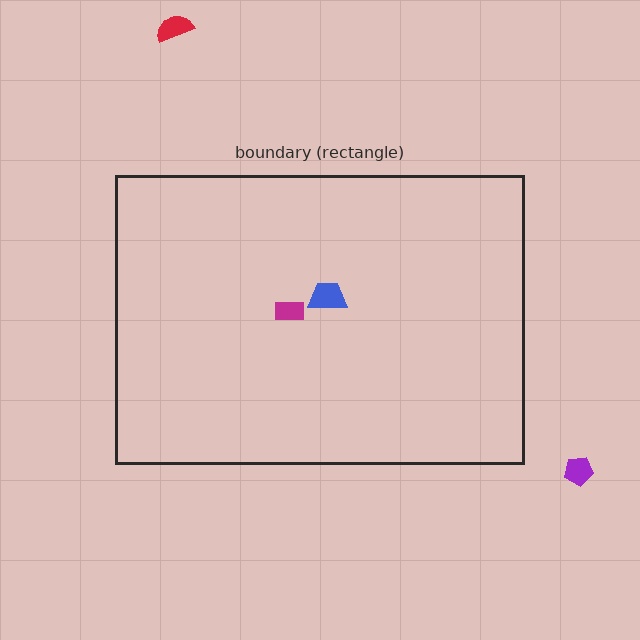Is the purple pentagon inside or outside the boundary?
Outside.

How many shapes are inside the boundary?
2 inside, 2 outside.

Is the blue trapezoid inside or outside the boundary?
Inside.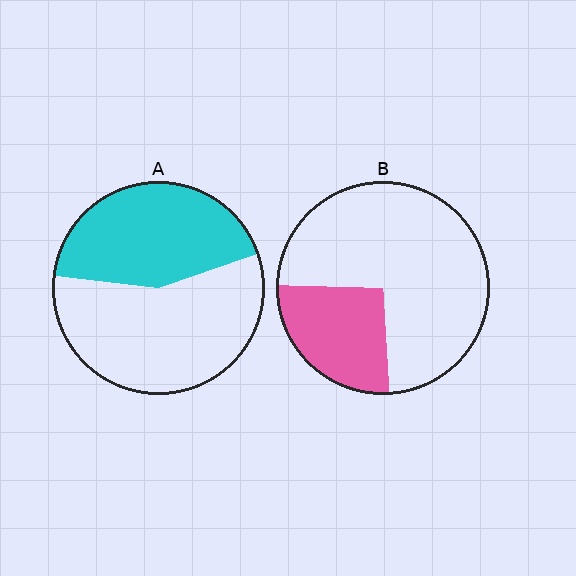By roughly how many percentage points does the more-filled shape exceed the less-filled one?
By roughly 15 percentage points (A over B).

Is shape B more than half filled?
No.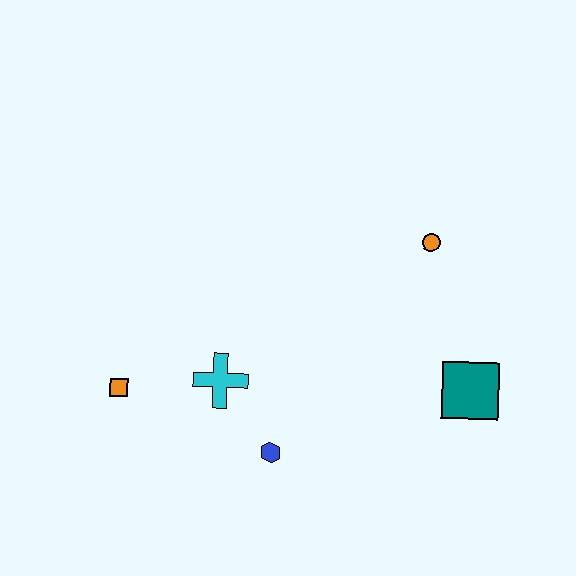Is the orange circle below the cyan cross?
No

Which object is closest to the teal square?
The orange circle is closest to the teal square.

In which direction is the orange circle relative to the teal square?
The orange circle is above the teal square.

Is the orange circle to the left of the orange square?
No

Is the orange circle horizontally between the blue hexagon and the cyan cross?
No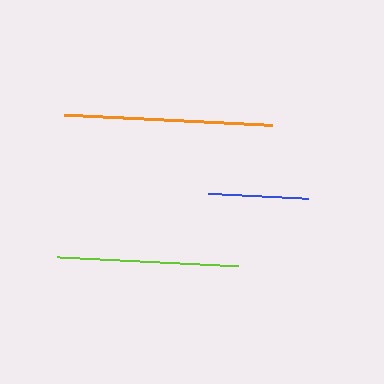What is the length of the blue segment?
The blue segment is approximately 99 pixels long.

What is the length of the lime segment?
The lime segment is approximately 182 pixels long.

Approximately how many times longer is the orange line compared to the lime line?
The orange line is approximately 1.1 times the length of the lime line.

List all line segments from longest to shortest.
From longest to shortest: orange, lime, blue.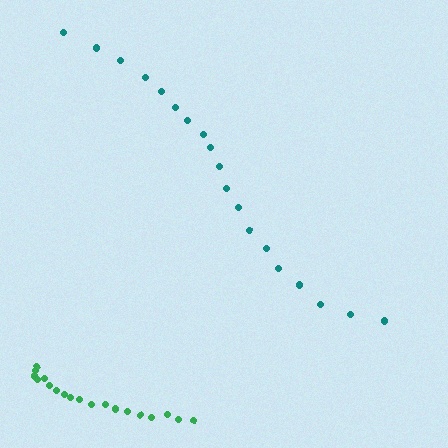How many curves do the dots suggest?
There are 2 distinct paths.